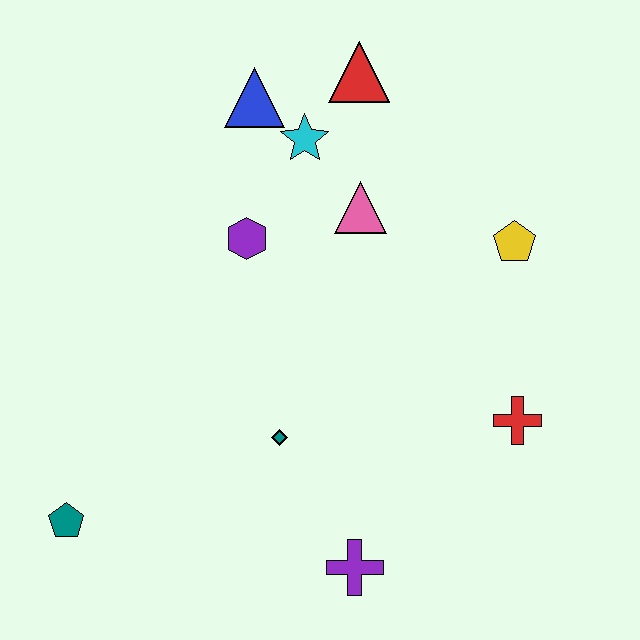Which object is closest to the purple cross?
The teal diamond is closest to the purple cross.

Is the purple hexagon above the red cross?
Yes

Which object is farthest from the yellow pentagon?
The teal pentagon is farthest from the yellow pentagon.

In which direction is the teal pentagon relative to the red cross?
The teal pentagon is to the left of the red cross.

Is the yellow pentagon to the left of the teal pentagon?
No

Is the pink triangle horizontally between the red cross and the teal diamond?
Yes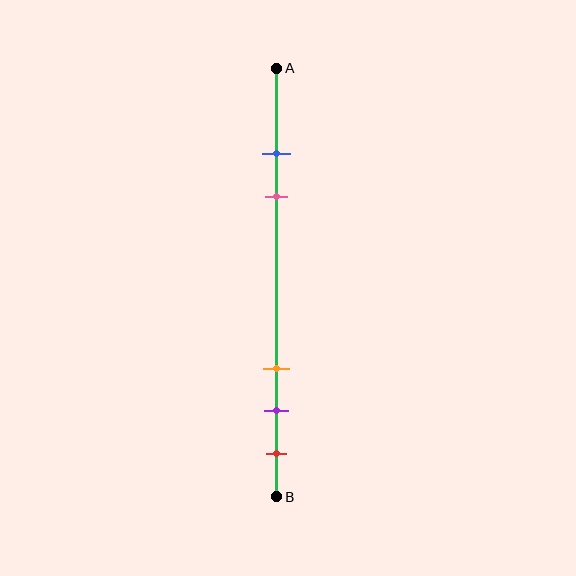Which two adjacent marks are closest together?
The blue and pink marks are the closest adjacent pair.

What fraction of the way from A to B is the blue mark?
The blue mark is approximately 20% (0.2) of the way from A to B.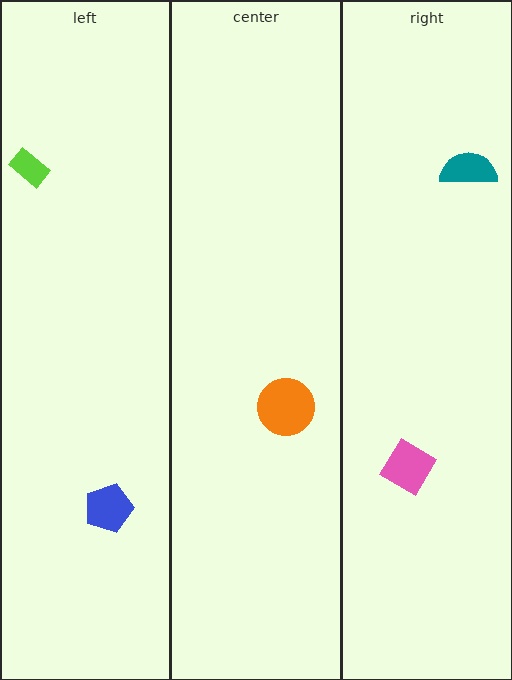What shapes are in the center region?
The orange circle.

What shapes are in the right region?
The pink diamond, the teal semicircle.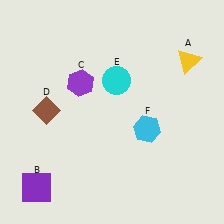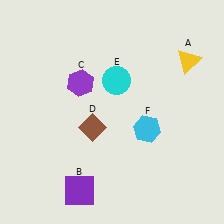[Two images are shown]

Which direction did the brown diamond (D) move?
The brown diamond (D) moved right.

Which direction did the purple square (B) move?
The purple square (B) moved right.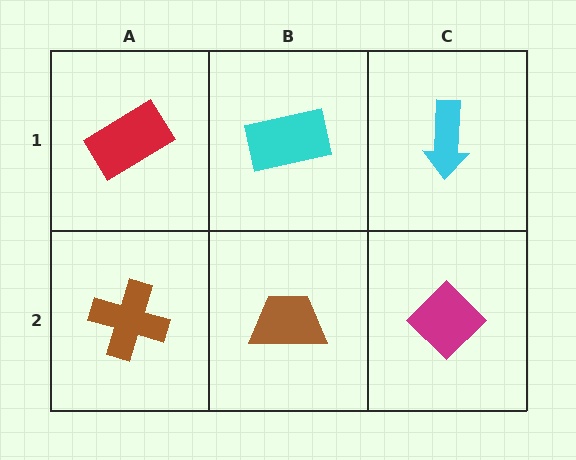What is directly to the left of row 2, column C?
A brown trapezoid.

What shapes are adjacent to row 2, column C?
A cyan arrow (row 1, column C), a brown trapezoid (row 2, column B).